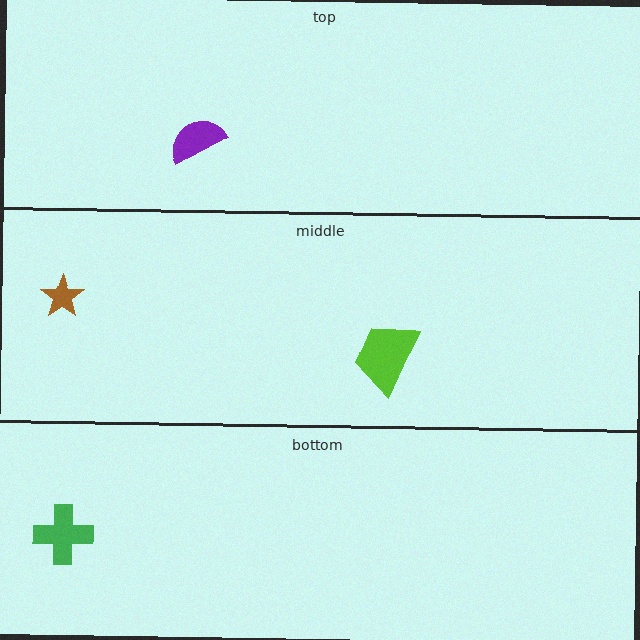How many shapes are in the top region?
1.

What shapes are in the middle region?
The brown star, the lime trapezoid.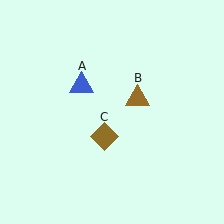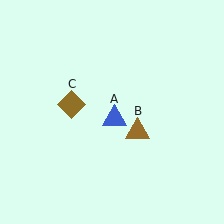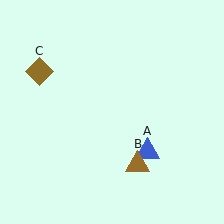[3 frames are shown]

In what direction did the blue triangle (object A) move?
The blue triangle (object A) moved down and to the right.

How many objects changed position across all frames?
3 objects changed position: blue triangle (object A), brown triangle (object B), brown diamond (object C).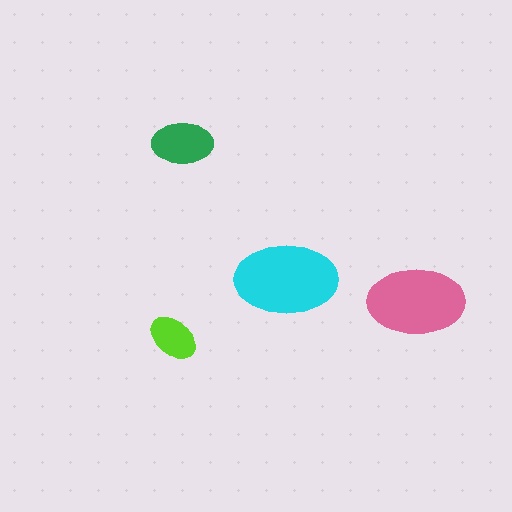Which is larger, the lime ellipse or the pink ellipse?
The pink one.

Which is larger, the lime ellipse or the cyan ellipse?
The cyan one.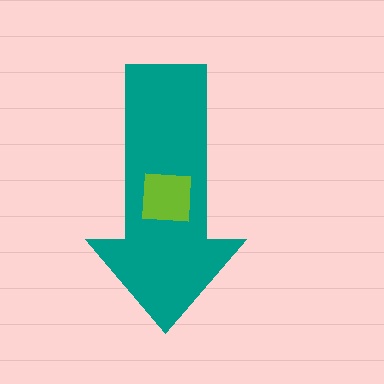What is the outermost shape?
The teal arrow.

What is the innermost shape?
The lime square.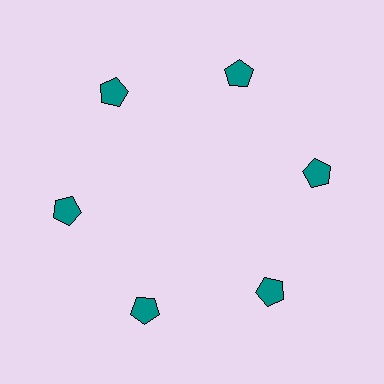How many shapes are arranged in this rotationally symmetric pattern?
There are 6 shapes, arranged in 6 groups of 1.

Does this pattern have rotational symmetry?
Yes, this pattern has 6-fold rotational symmetry. It looks the same after rotating 60 degrees around the center.